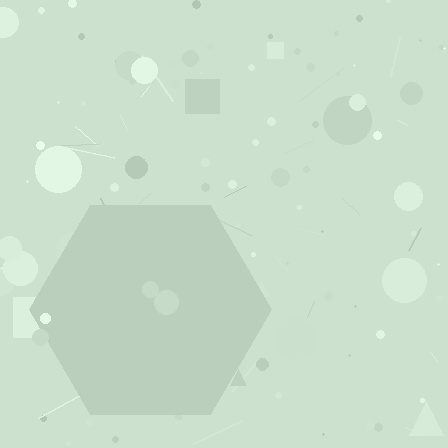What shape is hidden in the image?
A hexagon is hidden in the image.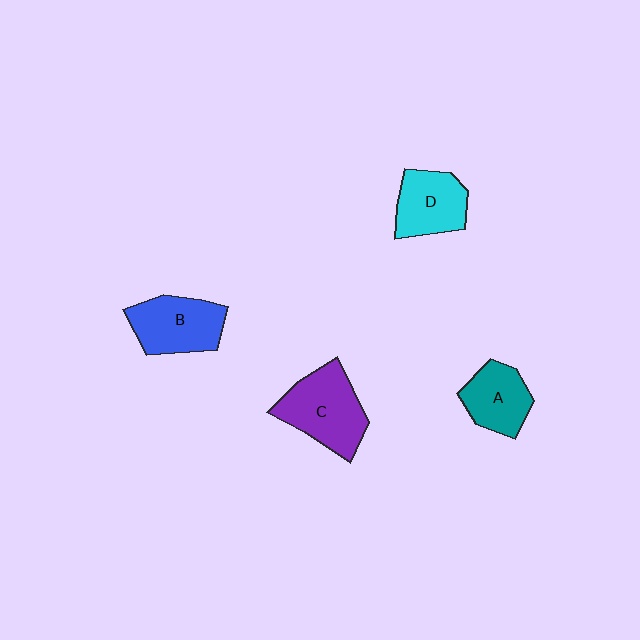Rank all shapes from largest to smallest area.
From largest to smallest: C (purple), B (blue), D (cyan), A (teal).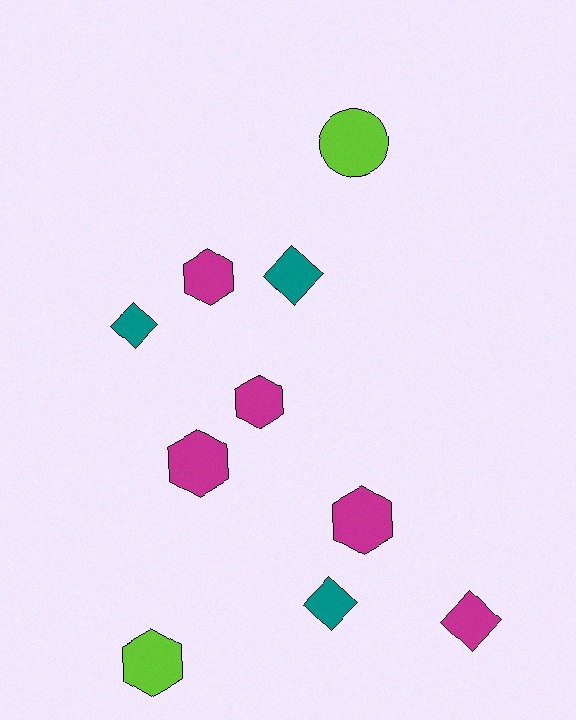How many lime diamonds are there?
There are no lime diamonds.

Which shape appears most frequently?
Hexagon, with 5 objects.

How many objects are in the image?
There are 10 objects.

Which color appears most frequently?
Magenta, with 5 objects.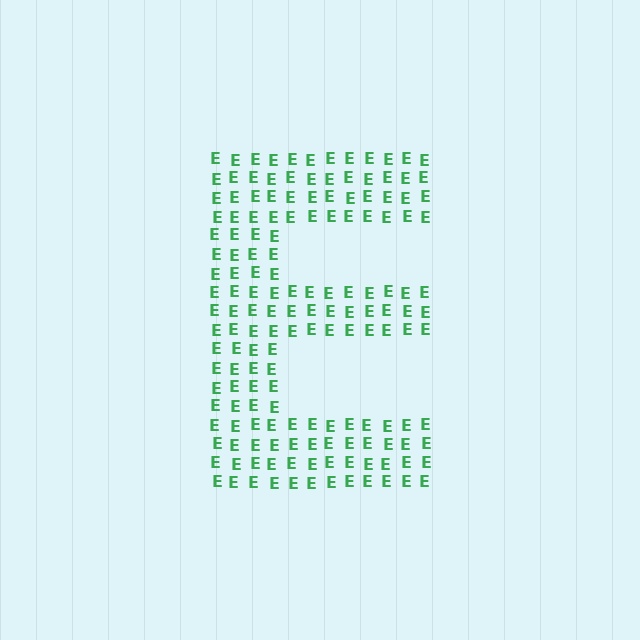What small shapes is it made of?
It is made of small letter E's.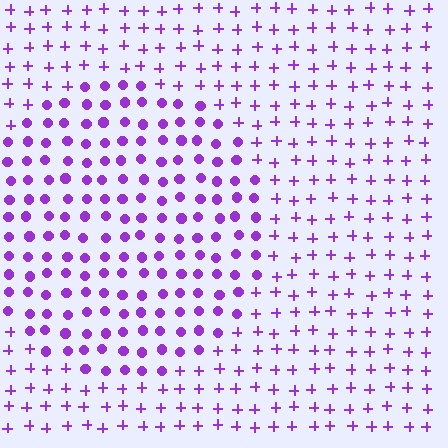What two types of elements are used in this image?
The image uses circles inside the circle region and plus signs outside it.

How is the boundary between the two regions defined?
The boundary is defined by a change in element shape: circles inside vs. plus signs outside. All elements share the same color and spacing.